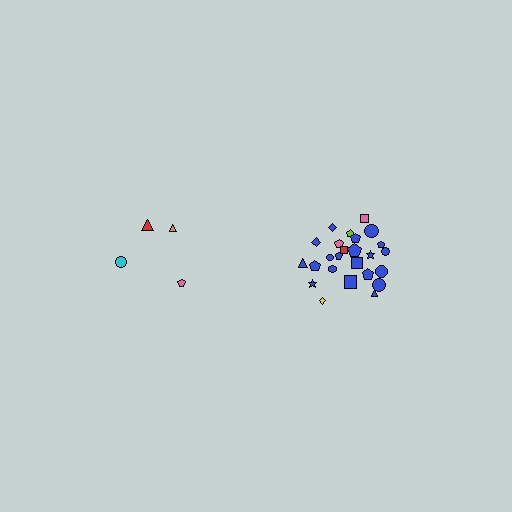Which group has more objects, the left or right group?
The right group.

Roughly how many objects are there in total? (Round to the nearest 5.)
Roughly 30 objects in total.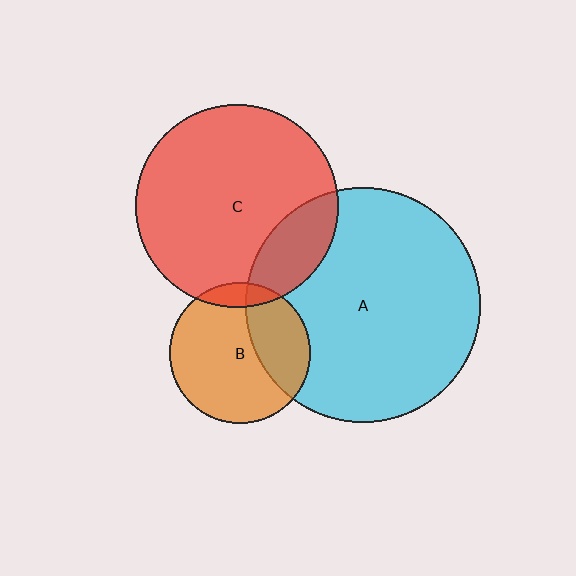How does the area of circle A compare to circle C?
Approximately 1.3 times.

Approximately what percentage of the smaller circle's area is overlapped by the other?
Approximately 20%.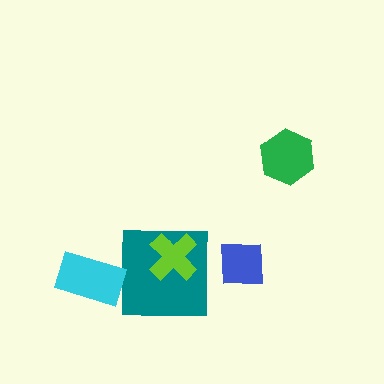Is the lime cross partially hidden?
No, no other shape covers it.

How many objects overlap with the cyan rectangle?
0 objects overlap with the cyan rectangle.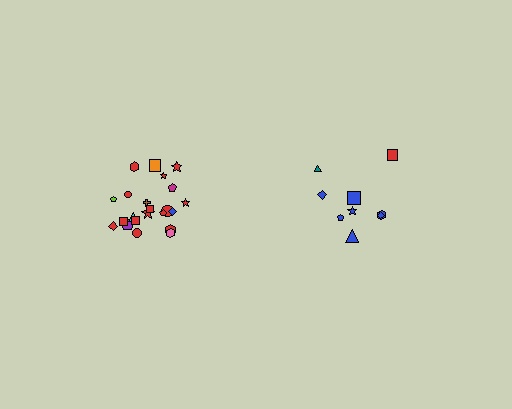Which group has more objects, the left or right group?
The left group.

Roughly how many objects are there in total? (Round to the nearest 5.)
Roughly 30 objects in total.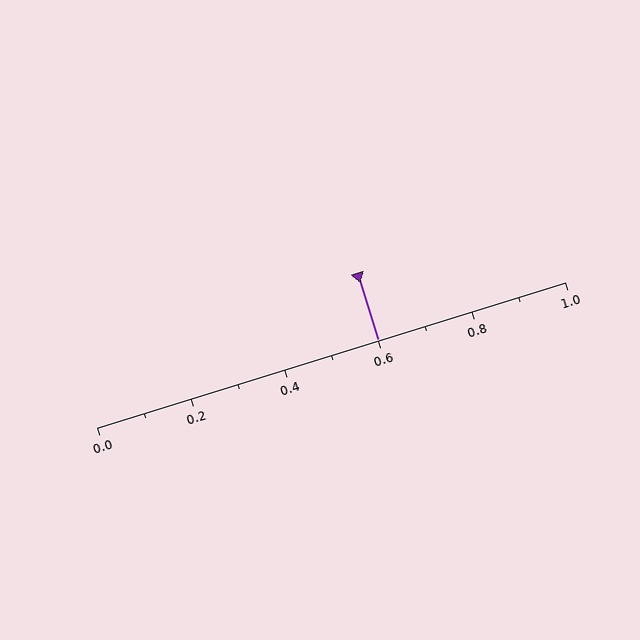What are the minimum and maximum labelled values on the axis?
The axis runs from 0.0 to 1.0.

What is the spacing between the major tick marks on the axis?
The major ticks are spaced 0.2 apart.